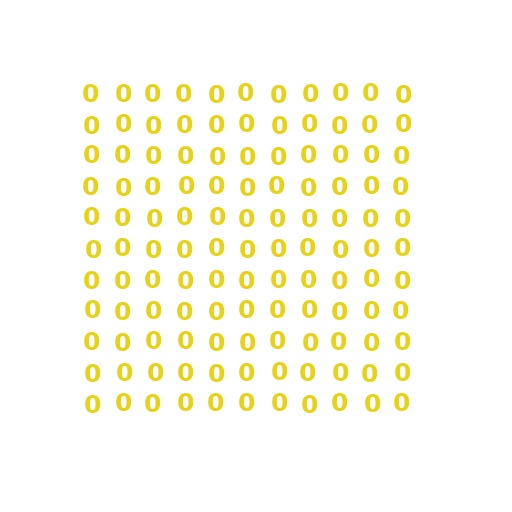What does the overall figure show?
The overall figure shows a square.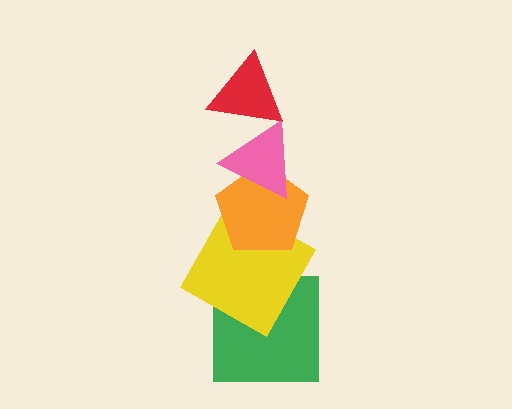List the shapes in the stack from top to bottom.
From top to bottom: the red triangle, the pink triangle, the orange pentagon, the yellow square, the green square.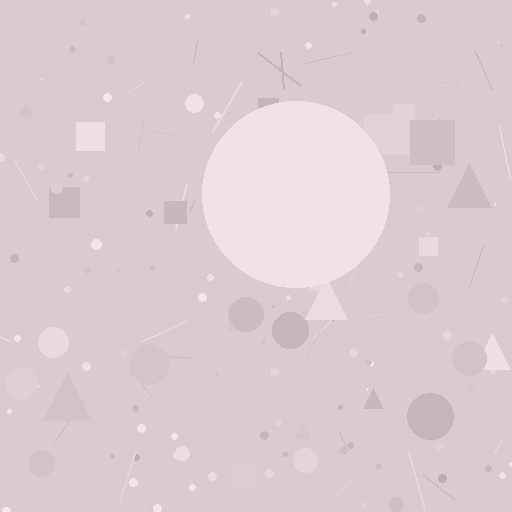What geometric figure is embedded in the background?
A circle is embedded in the background.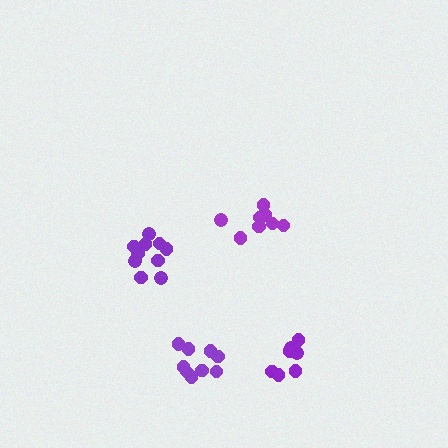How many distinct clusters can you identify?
There are 4 distinct clusters.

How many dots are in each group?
Group 1: 10 dots, Group 2: 9 dots, Group 3: 7 dots, Group 4: 9 dots (35 total).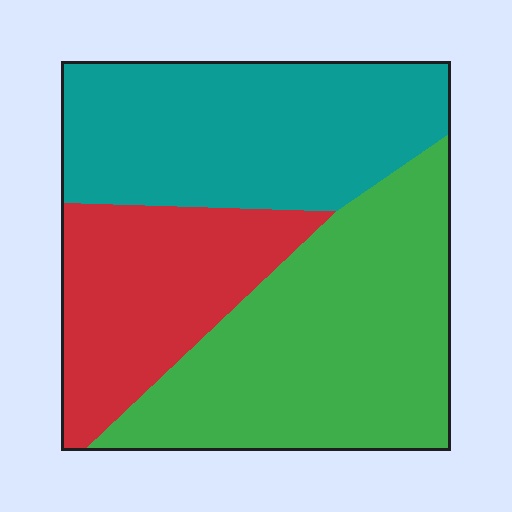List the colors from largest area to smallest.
From largest to smallest: green, teal, red.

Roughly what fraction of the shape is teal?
Teal takes up about one third (1/3) of the shape.